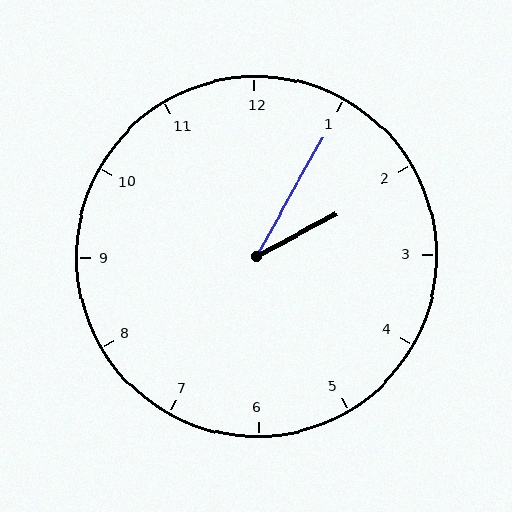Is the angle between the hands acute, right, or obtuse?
It is acute.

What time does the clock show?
2:05.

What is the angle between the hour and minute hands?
Approximately 32 degrees.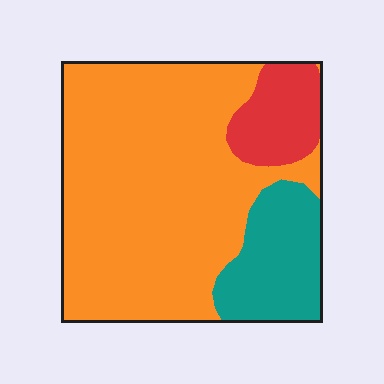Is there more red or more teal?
Teal.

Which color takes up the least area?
Red, at roughly 10%.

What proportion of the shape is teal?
Teal takes up about one sixth (1/6) of the shape.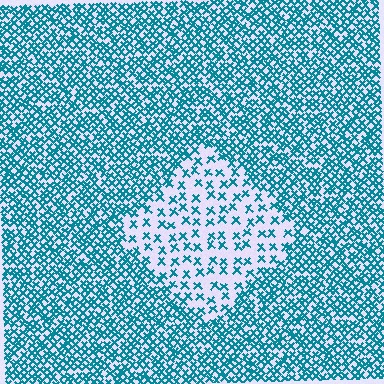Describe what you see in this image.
The image contains small teal elements arranged at two different densities. A diamond-shaped region is visible where the elements are less densely packed than the surrounding area.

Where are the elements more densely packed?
The elements are more densely packed outside the diamond boundary.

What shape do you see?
I see a diamond.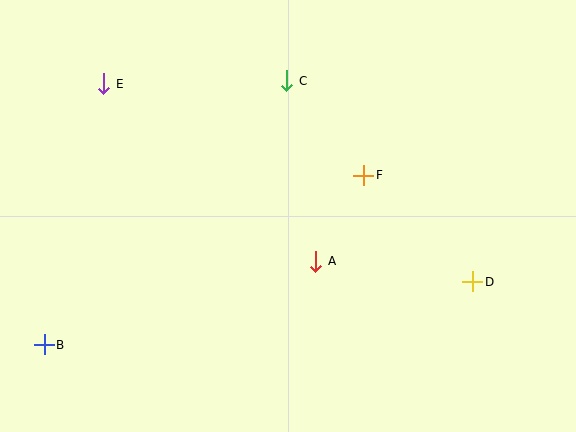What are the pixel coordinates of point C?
Point C is at (287, 81).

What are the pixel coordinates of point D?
Point D is at (473, 282).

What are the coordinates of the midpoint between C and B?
The midpoint between C and B is at (165, 213).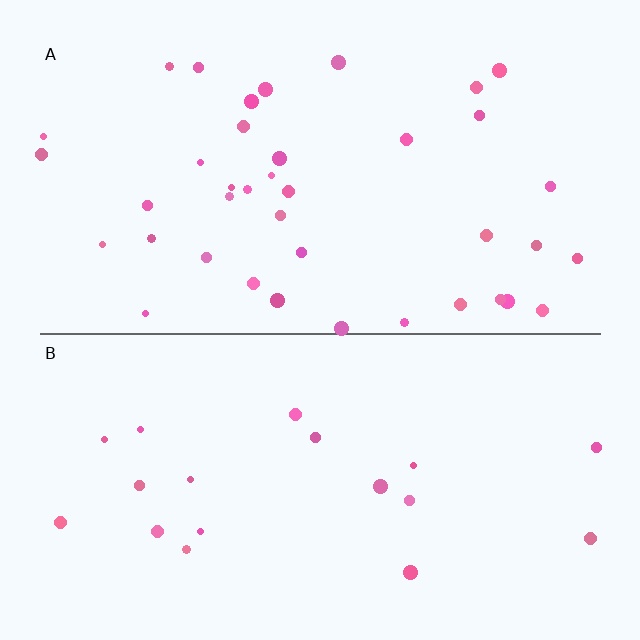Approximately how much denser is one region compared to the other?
Approximately 2.2× — region A over region B.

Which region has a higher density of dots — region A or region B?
A (the top).